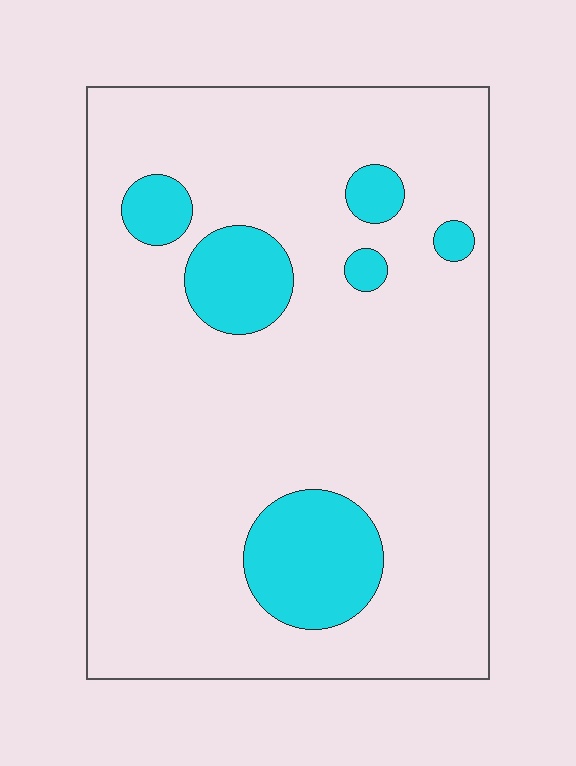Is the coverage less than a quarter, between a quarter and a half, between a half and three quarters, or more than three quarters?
Less than a quarter.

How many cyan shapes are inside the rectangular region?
6.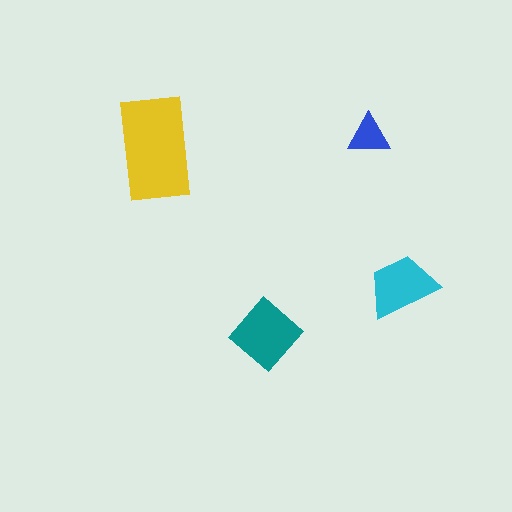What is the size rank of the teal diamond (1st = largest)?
2nd.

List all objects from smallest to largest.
The blue triangle, the cyan trapezoid, the teal diamond, the yellow rectangle.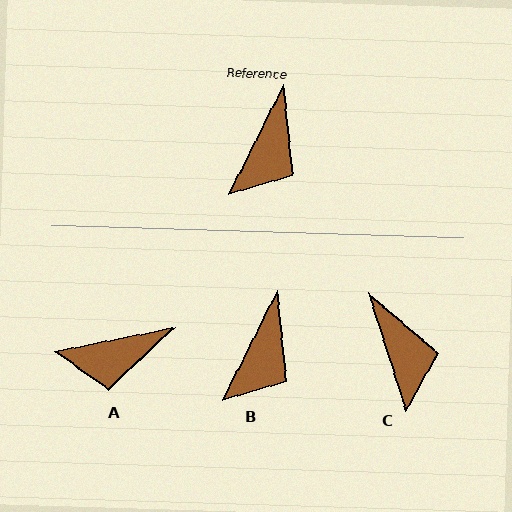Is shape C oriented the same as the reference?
No, it is off by about 44 degrees.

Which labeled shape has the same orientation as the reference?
B.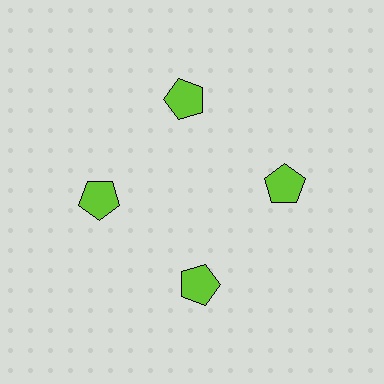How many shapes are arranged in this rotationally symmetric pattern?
There are 4 shapes, arranged in 4 groups of 1.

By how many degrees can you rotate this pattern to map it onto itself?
The pattern maps onto itself every 90 degrees of rotation.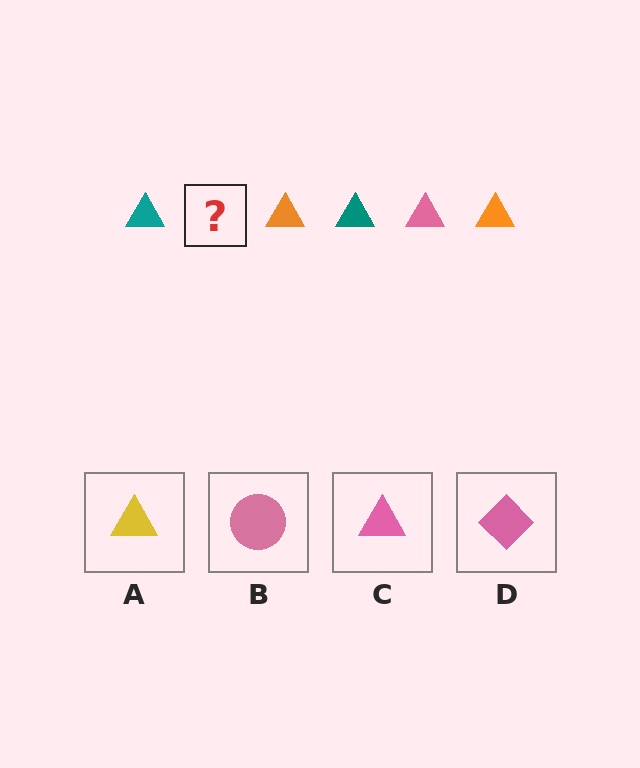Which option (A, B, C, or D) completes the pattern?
C.